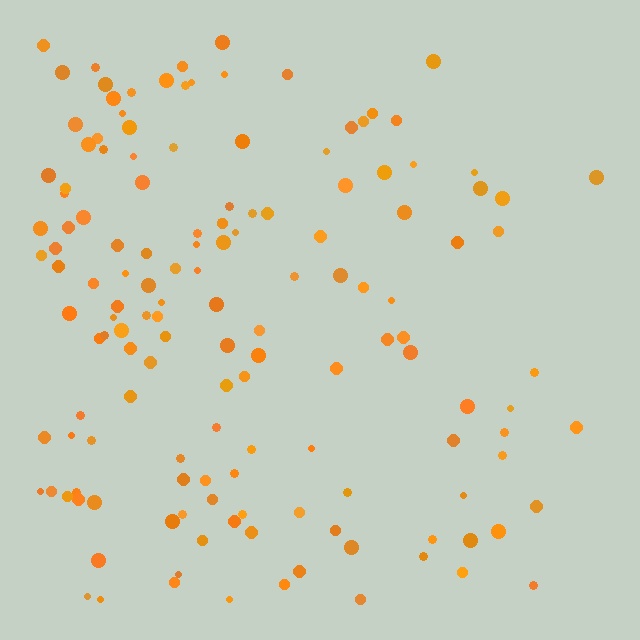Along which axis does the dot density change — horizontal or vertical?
Horizontal.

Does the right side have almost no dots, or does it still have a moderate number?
Still a moderate number, just noticeably fewer than the left.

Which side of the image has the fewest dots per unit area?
The right.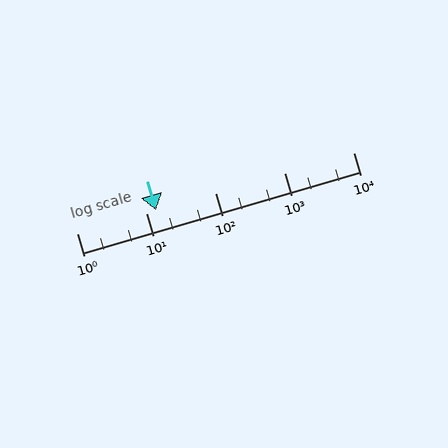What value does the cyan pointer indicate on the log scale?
The pointer indicates approximately 14.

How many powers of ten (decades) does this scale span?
The scale spans 4 decades, from 1 to 10000.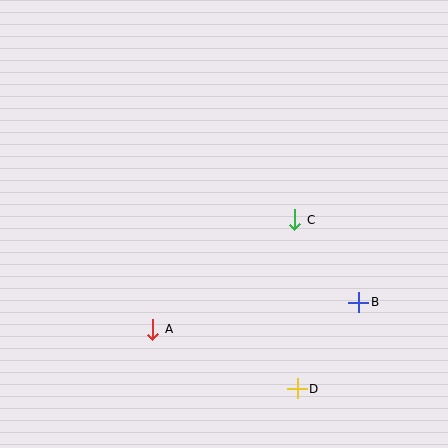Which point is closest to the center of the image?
Point C at (295, 220) is closest to the center.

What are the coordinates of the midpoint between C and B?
The midpoint between C and B is at (327, 261).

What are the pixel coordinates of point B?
Point B is at (359, 302).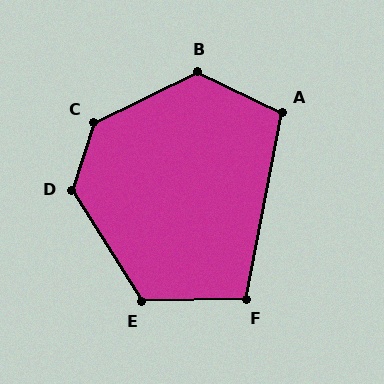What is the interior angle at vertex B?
Approximately 128 degrees (obtuse).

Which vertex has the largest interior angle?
C, at approximately 134 degrees.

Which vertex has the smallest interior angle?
F, at approximately 102 degrees.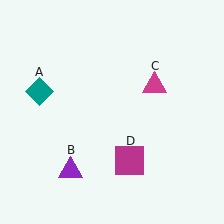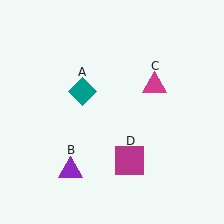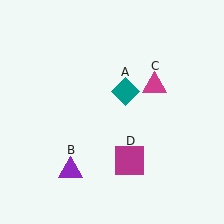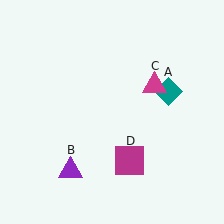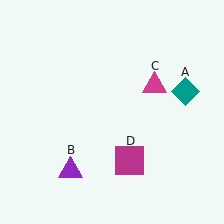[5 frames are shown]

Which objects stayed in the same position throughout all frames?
Purple triangle (object B) and magenta triangle (object C) and magenta square (object D) remained stationary.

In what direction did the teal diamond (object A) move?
The teal diamond (object A) moved right.